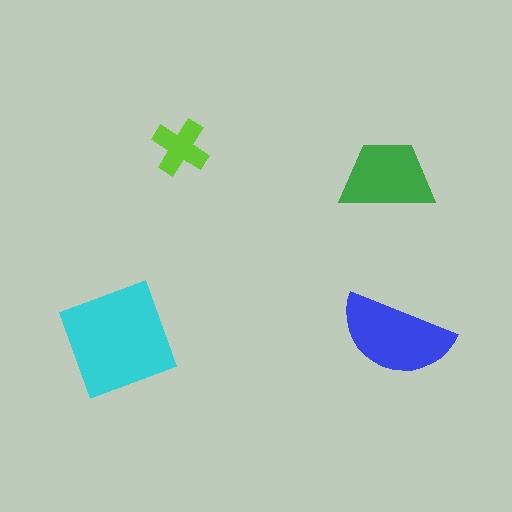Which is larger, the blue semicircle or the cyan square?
The cyan square.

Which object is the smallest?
The lime cross.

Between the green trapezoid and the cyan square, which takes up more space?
The cyan square.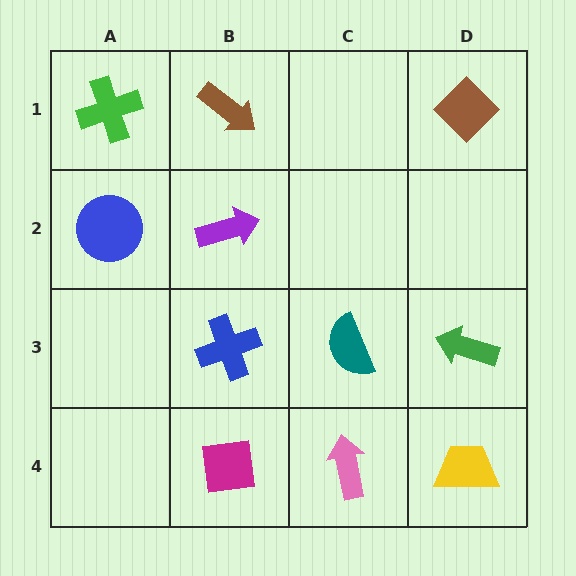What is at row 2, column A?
A blue circle.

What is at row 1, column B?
A brown arrow.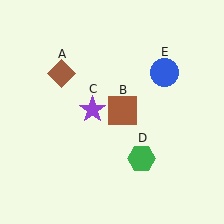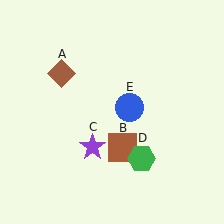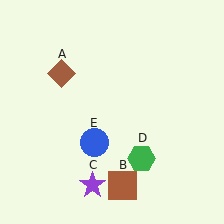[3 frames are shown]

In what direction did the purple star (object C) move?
The purple star (object C) moved down.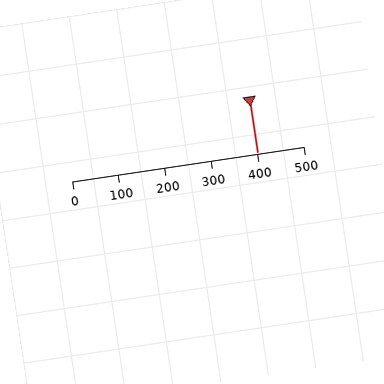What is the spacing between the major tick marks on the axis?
The major ticks are spaced 100 apart.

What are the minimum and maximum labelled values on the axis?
The axis runs from 0 to 500.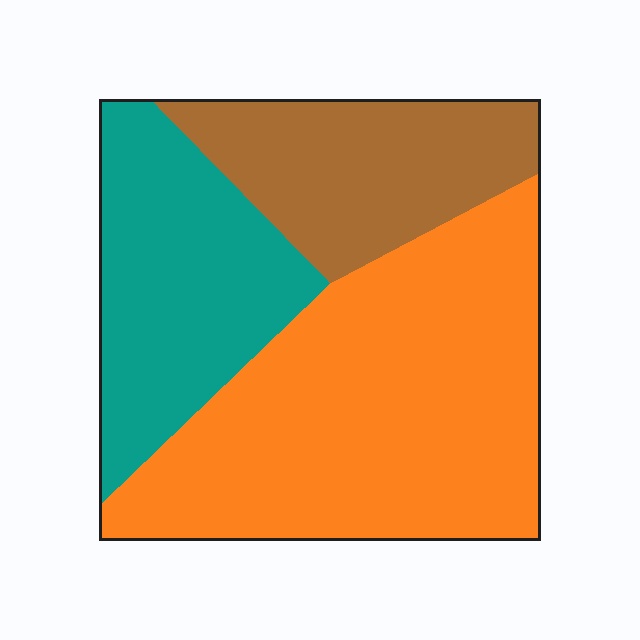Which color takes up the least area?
Brown, at roughly 20%.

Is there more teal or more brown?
Teal.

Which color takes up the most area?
Orange, at roughly 50%.